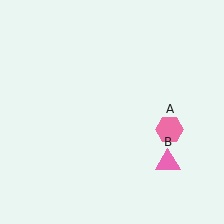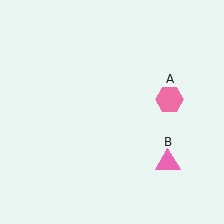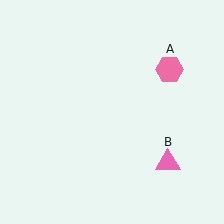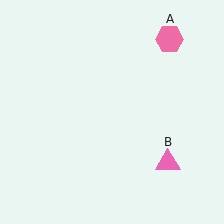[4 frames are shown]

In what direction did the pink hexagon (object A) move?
The pink hexagon (object A) moved up.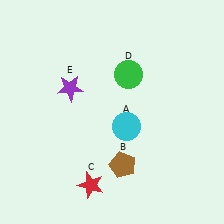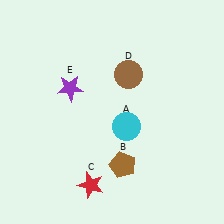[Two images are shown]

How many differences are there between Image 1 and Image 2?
There is 1 difference between the two images.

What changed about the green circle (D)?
In Image 1, D is green. In Image 2, it changed to brown.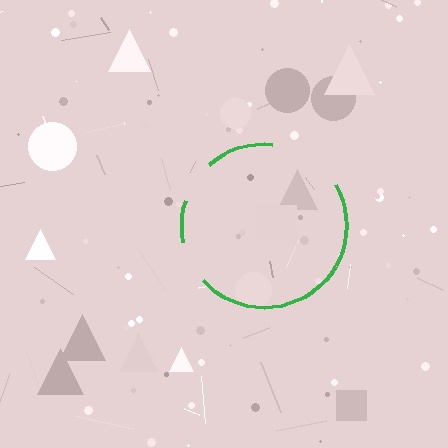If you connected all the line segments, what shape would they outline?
They would outline a circle.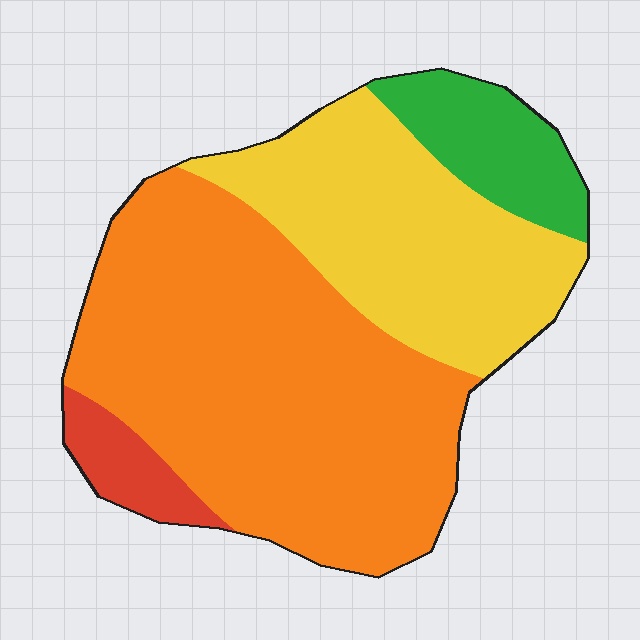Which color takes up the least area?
Red, at roughly 5%.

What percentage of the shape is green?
Green covers around 10% of the shape.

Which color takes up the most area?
Orange, at roughly 55%.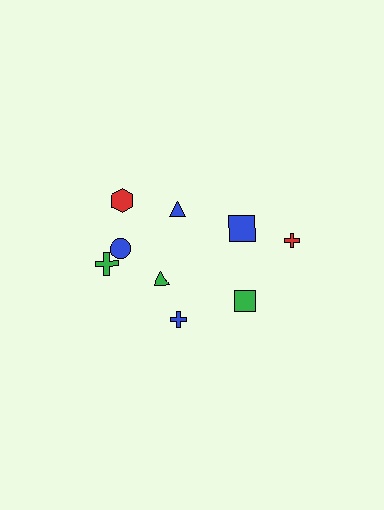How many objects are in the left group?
There are 6 objects.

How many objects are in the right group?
There are 3 objects.